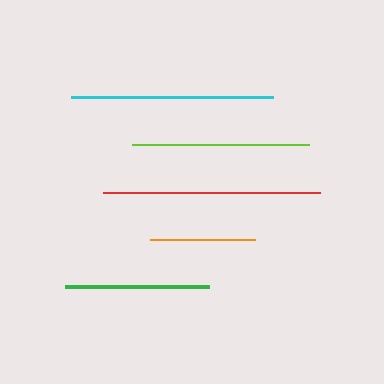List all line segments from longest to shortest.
From longest to shortest: red, cyan, lime, green, orange.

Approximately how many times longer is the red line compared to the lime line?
The red line is approximately 1.2 times the length of the lime line.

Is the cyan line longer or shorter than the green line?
The cyan line is longer than the green line.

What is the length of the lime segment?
The lime segment is approximately 177 pixels long.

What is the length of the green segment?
The green segment is approximately 143 pixels long.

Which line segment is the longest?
The red line is the longest at approximately 217 pixels.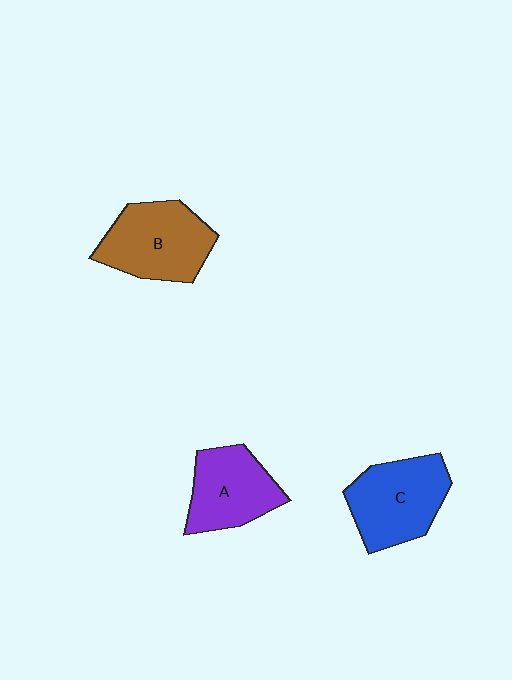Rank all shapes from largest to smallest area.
From largest to smallest: B (brown), C (blue), A (purple).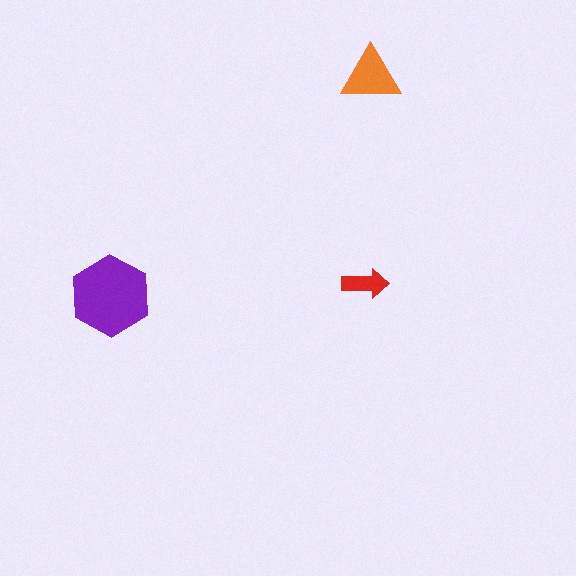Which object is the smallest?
The red arrow.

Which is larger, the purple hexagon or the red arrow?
The purple hexagon.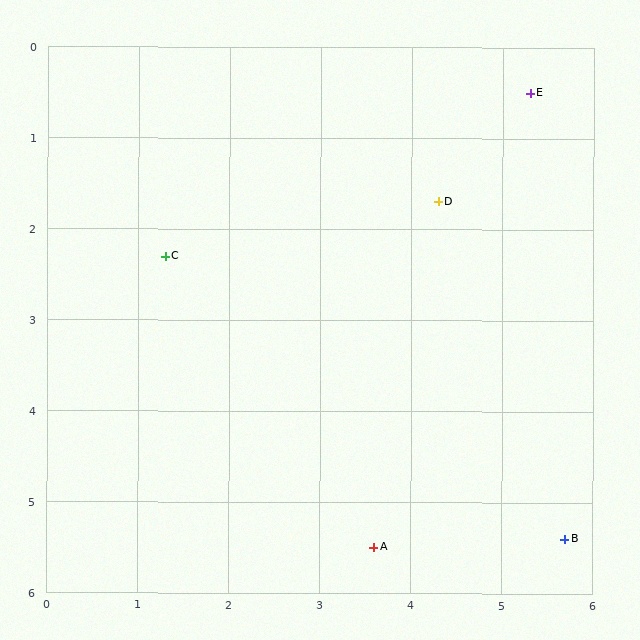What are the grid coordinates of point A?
Point A is at approximately (3.6, 5.5).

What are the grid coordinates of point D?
Point D is at approximately (4.3, 1.7).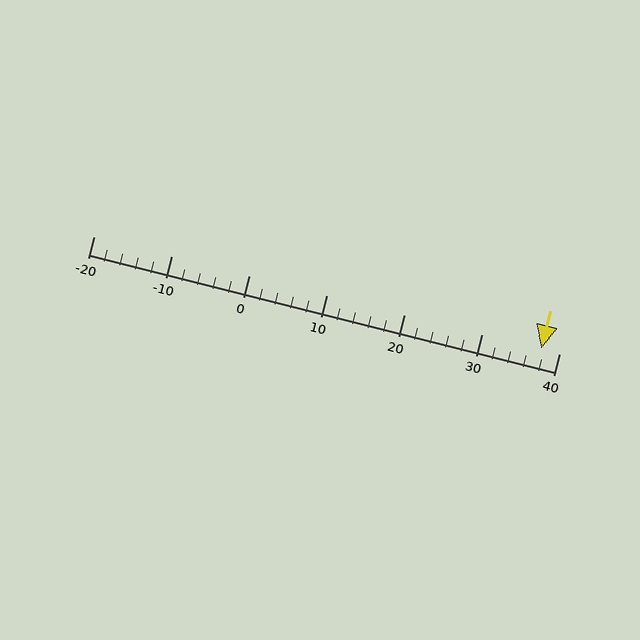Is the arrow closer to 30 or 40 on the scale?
The arrow is closer to 40.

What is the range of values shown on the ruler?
The ruler shows values from -20 to 40.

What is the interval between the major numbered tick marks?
The major tick marks are spaced 10 units apart.